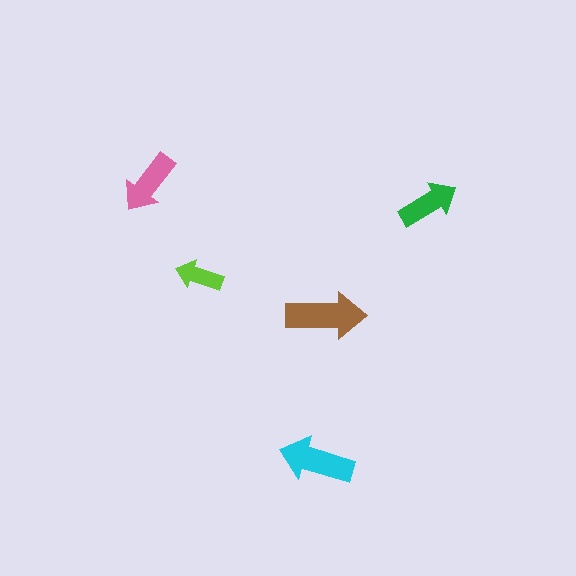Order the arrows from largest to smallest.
the brown one, the cyan one, the pink one, the green one, the lime one.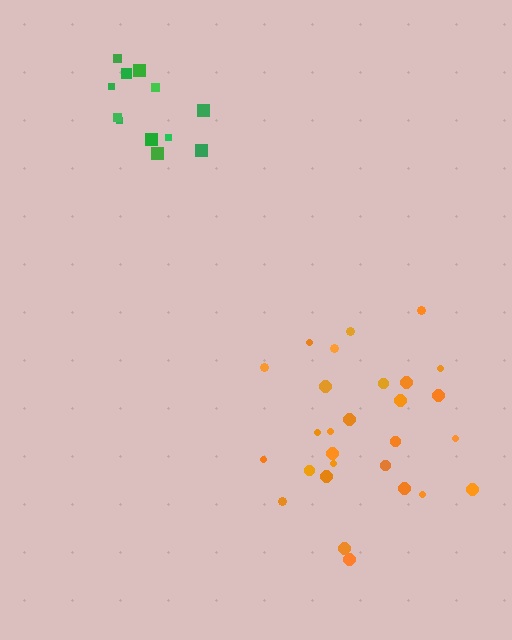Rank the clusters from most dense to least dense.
green, orange.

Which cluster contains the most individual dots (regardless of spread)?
Orange (28).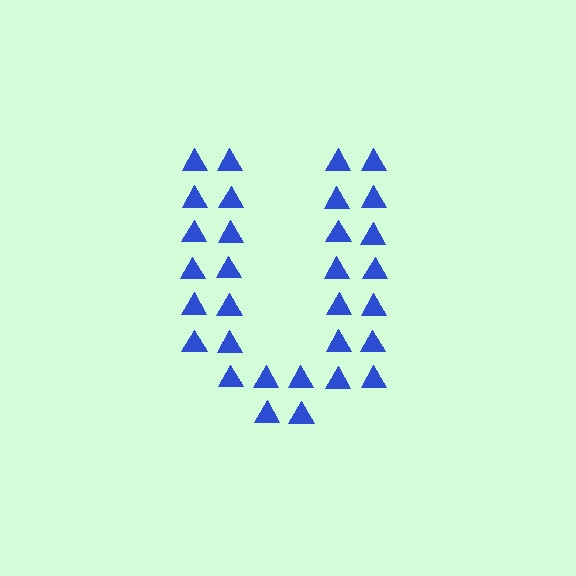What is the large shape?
The large shape is the letter U.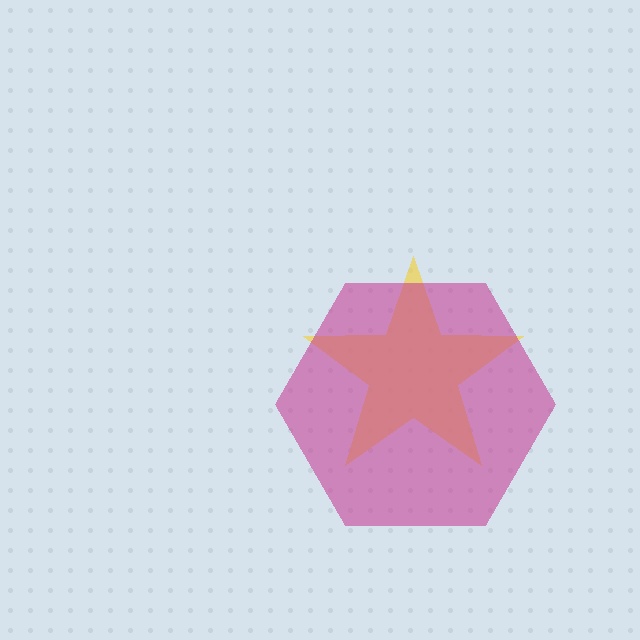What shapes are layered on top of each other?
The layered shapes are: a yellow star, a magenta hexagon.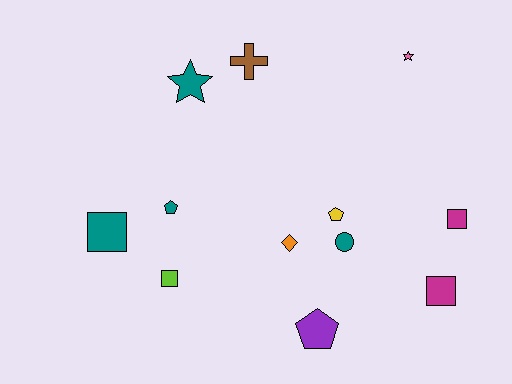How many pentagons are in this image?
There are 3 pentagons.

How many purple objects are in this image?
There is 1 purple object.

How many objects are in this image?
There are 12 objects.